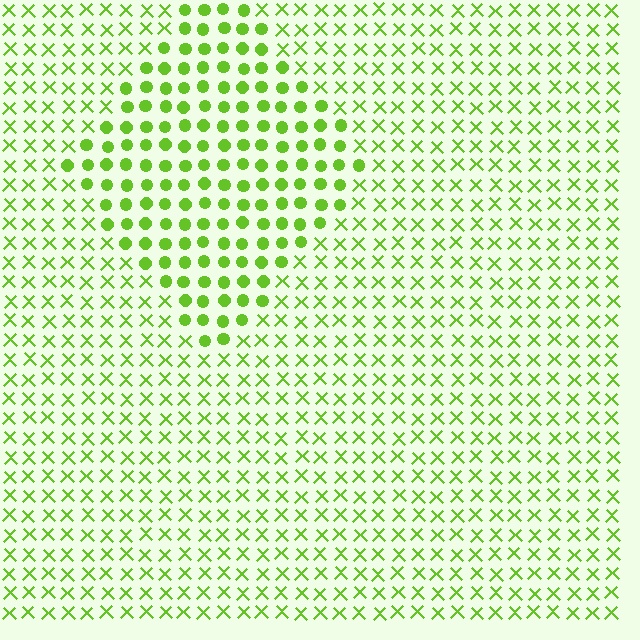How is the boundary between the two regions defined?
The boundary is defined by a change in element shape: circles inside vs. X marks outside. All elements share the same color and spacing.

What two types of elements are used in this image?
The image uses circles inside the diamond region and X marks outside it.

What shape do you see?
I see a diamond.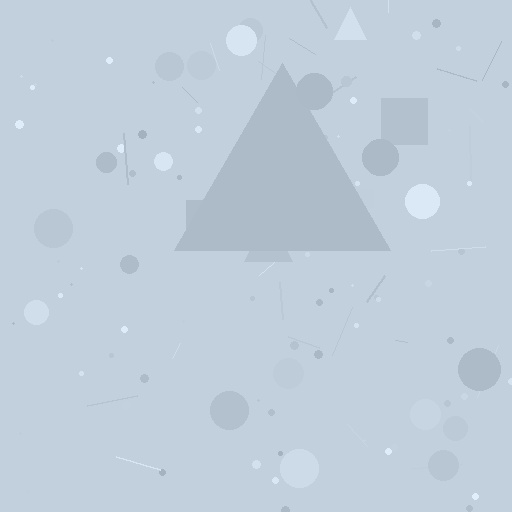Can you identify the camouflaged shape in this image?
The camouflaged shape is a triangle.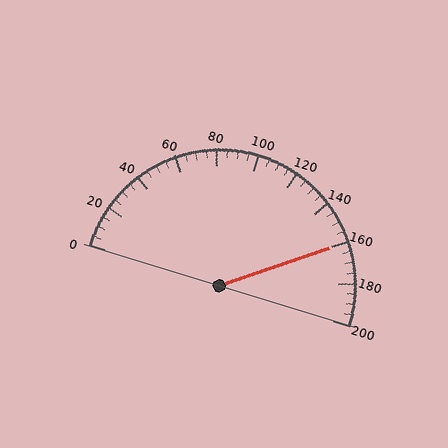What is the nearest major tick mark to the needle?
The nearest major tick mark is 160.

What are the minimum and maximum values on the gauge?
The gauge ranges from 0 to 200.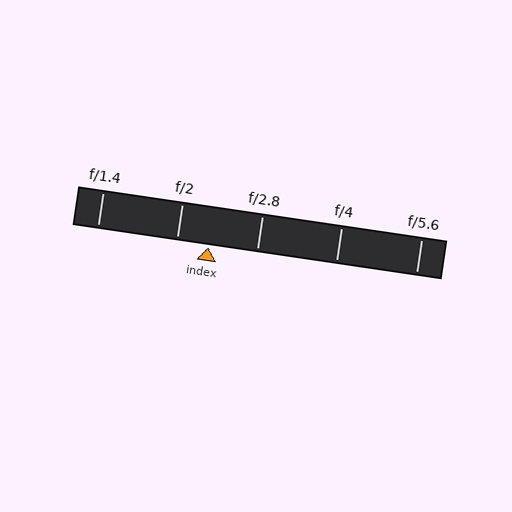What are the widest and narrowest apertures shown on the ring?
The widest aperture shown is f/1.4 and the narrowest is f/5.6.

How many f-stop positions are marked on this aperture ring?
There are 5 f-stop positions marked.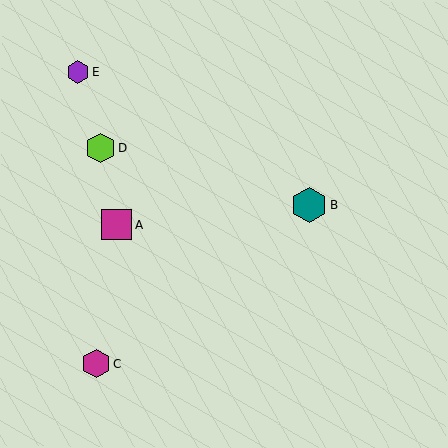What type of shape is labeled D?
Shape D is a lime hexagon.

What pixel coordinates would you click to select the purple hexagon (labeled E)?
Click at (78, 72) to select the purple hexagon E.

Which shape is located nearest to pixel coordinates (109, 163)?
The lime hexagon (labeled D) at (100, 148) is nearest to that location.